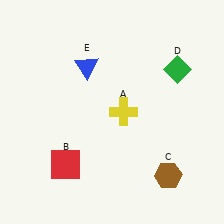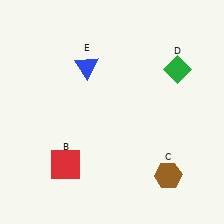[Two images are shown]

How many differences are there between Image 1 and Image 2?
There is 1 difference between the two images.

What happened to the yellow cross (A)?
The yellow cross (A) was removed in Image 2. It was in the top-right area of Image 1.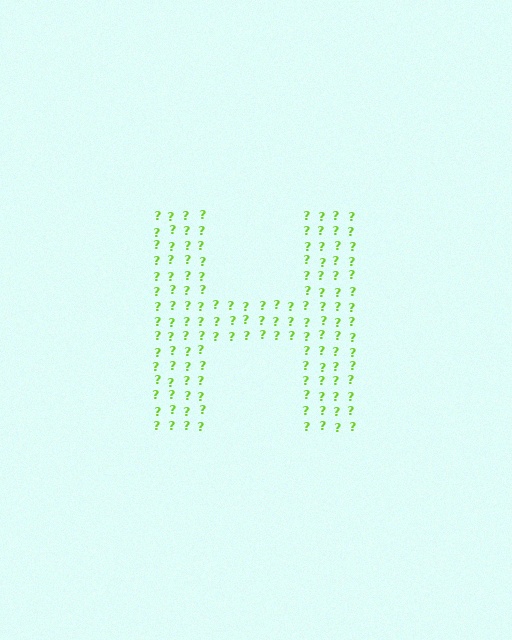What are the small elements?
The small elements are question marks.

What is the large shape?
The large shape is the letter H.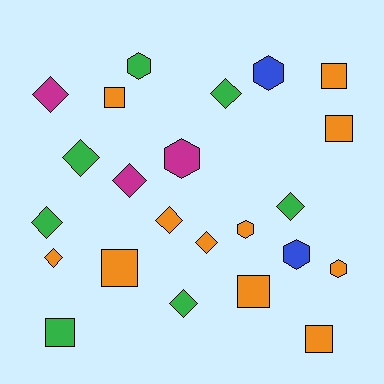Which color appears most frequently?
Orange, with 11 objects.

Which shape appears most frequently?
Diamond, with 10 objects.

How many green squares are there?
There is 1 green square.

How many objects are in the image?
There are 23 objects.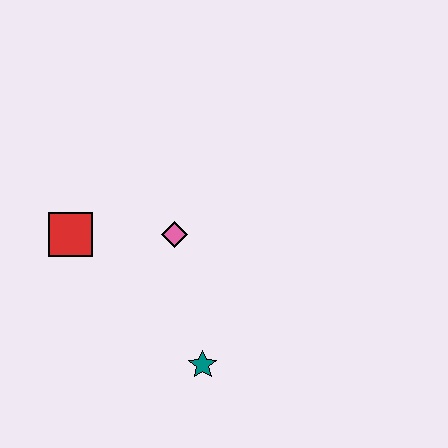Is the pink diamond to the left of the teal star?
Yes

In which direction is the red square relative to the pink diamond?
The red square is to the left of the pink diamond.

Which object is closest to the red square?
The pink diamond is closest to the red square.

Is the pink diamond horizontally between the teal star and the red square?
Yes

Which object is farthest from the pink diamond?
The teal star is farthest from the pink diamond.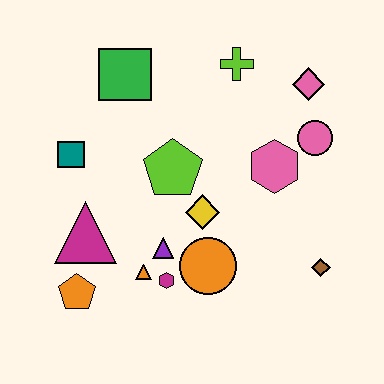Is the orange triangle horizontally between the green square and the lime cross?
Yes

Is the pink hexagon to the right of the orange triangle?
Yes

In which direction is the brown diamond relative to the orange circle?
The brown diamond is to the right of the orange circle.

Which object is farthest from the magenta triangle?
The pink diamond is farthest from the magenta triangle.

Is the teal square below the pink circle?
Yes